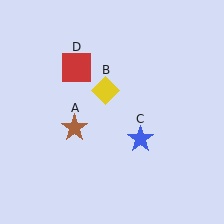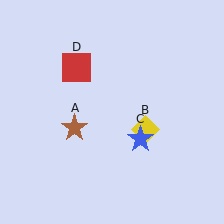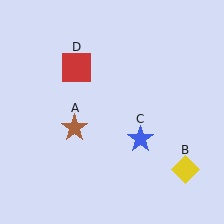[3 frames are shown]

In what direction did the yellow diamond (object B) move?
The yellow diamond (object B) moved down and to the right.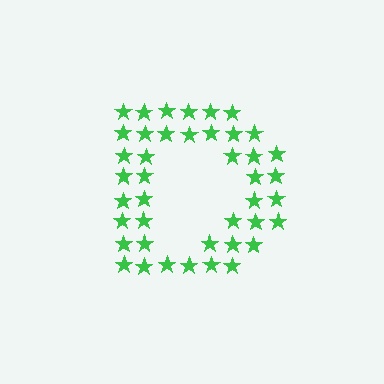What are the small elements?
The small elements are stars.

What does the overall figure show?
The overall figure shows the letter D.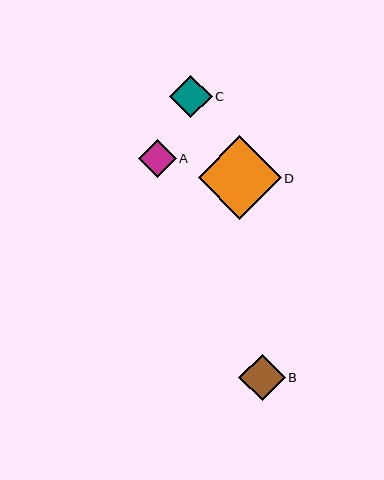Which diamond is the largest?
Diamond D is the largest with a size of approximately 83 pixels.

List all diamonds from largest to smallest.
From largest to smallest: D, B, C, A.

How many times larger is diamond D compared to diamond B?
Diamond D is approximately 1.8 times the size of diamond B.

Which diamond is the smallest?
Diamond A is the smallest with a size of approximately 38 pixels.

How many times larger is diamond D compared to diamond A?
Diamond D is approximately 2.2 times the size of diamond A.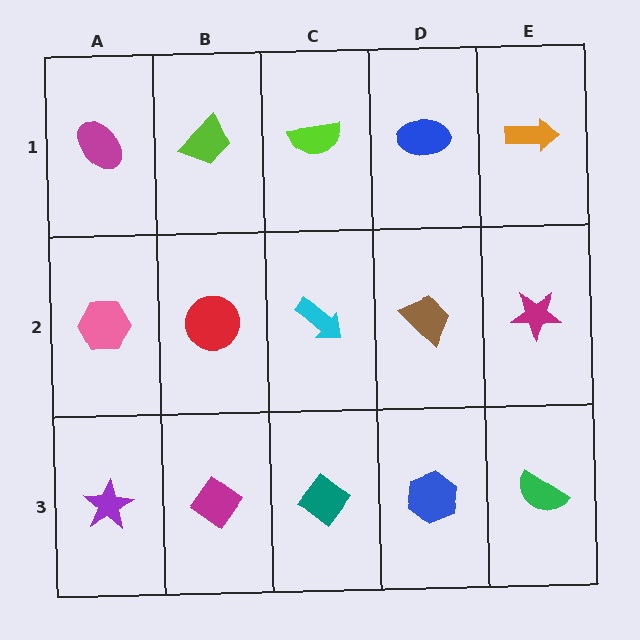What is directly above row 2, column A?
A magenta ellipse.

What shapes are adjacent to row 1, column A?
A pink hexagon (row 2, column A), a lime trapezoid (row 1, column B).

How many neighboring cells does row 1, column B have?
3.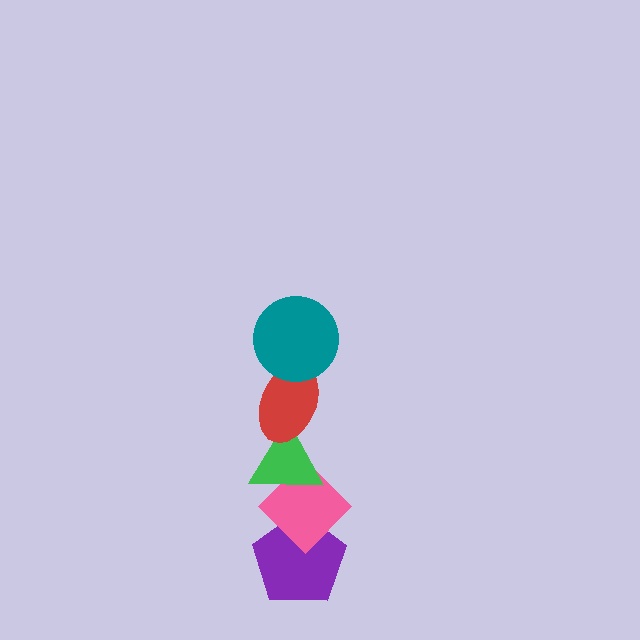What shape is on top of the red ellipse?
The teal circle is on top of the red ellipse.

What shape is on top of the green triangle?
The red ellipse is on top of the green triangle.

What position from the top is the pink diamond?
The pink diamond is 4th from the top.